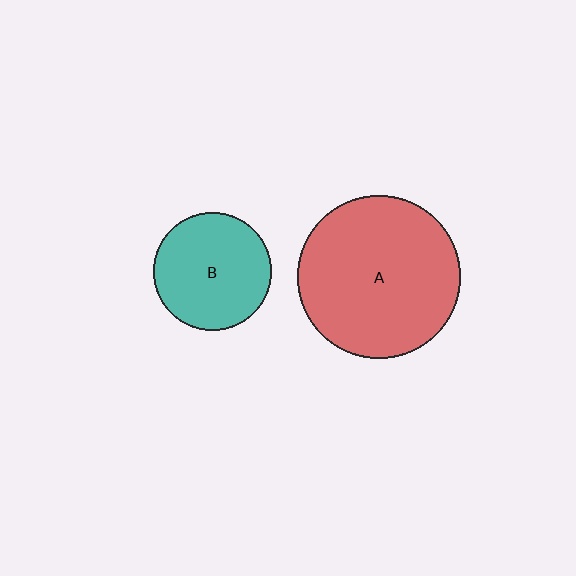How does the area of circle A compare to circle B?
Approximately 1.9 times.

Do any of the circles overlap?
No, none of the circles overlap.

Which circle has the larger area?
Circle A (red).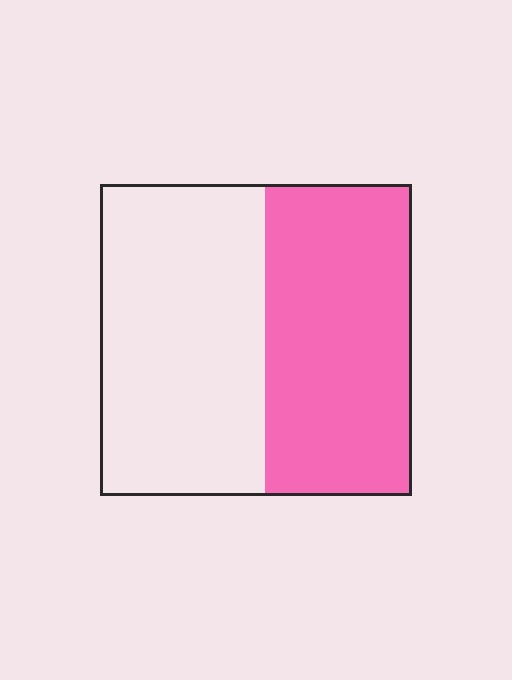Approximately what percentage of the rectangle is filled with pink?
Approximately 45%.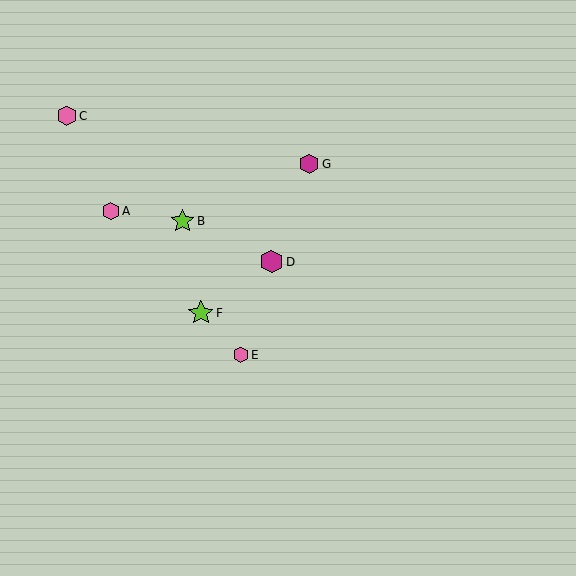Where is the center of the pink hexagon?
The center of the pink hexagon is at (241, 355).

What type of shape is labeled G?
Shape G is a magenta hexagon.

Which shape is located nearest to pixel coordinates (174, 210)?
The lime star (labeled B) at (182, 221) is nearest to that location.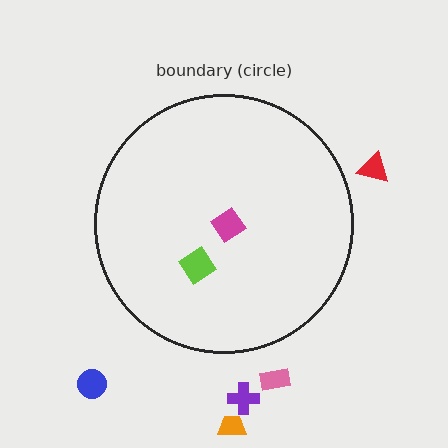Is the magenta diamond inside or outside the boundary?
Inside.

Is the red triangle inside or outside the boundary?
Outside.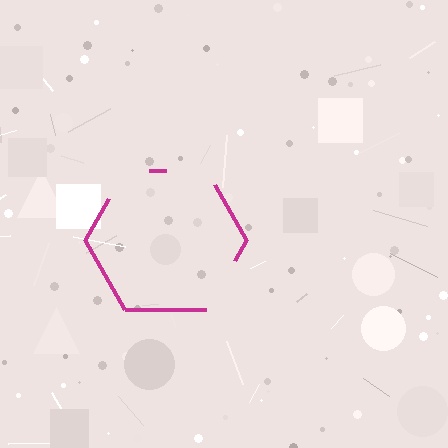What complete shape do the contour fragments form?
The contour fragments form a hexagon.